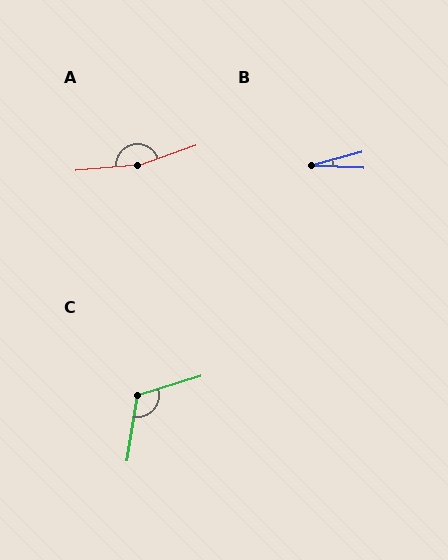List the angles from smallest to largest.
B (18°), C (116°), A (165°).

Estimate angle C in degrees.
Approximately 116 degrees.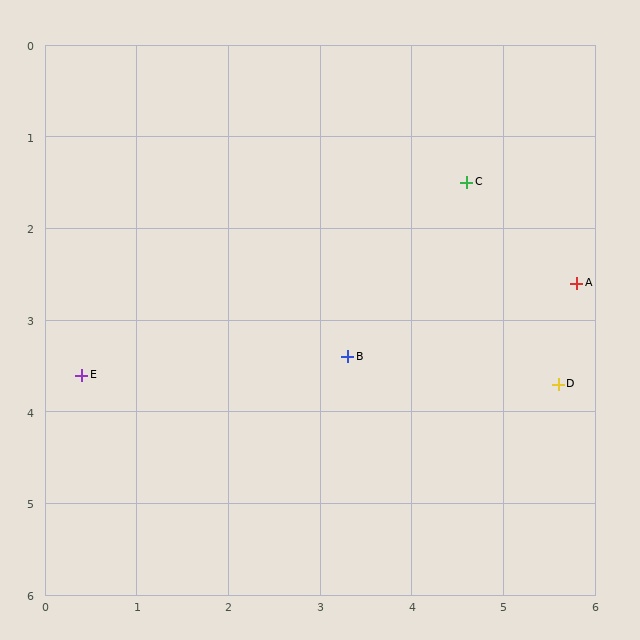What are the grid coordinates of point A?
Point A is at approximately (5.8, 2.6).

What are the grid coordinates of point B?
Point B is at approximately (3.3, 3.4).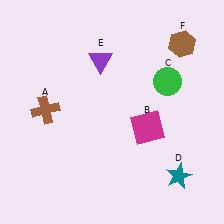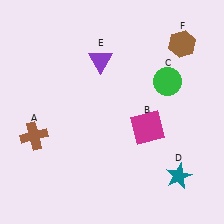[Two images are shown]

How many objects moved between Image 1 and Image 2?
1 object moved between the two images.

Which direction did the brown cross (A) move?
The brown cross (A) moved down.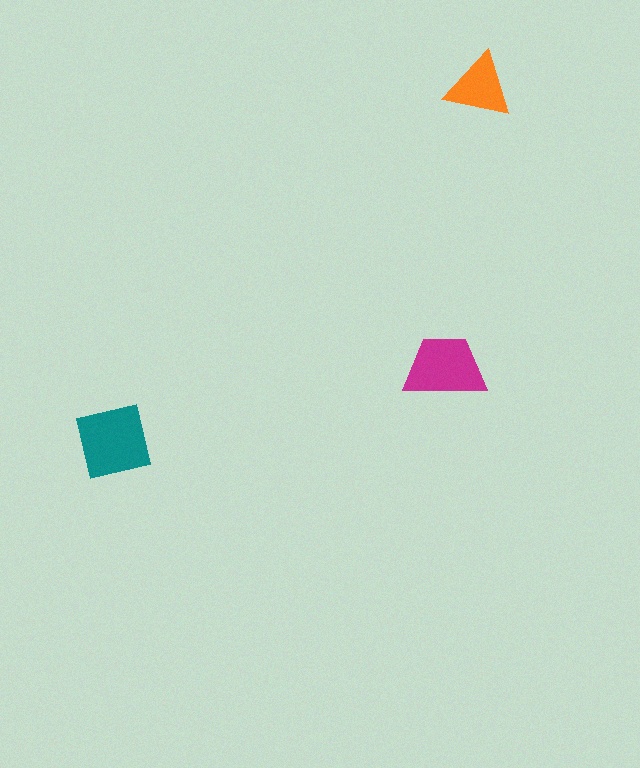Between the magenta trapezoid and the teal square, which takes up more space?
The teal square.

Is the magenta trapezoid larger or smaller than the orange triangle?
Larger.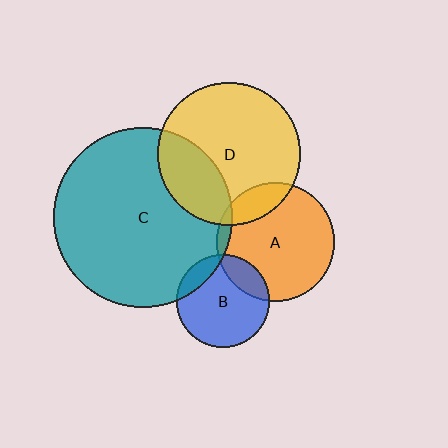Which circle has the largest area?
Circle C (teal).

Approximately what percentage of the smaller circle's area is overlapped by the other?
Approximately 20%.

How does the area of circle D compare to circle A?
Approximately 1.5 times.